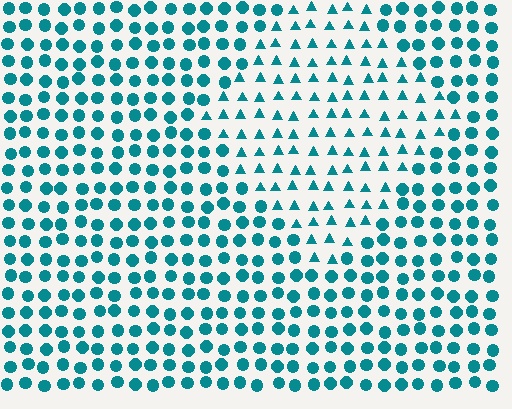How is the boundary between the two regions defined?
The boundary is defined by a change in element shape: triangles inside vs. circles outside. All elements share the same color and spacing.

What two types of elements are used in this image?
The image uses triangles inside the diamond region and circles outside it.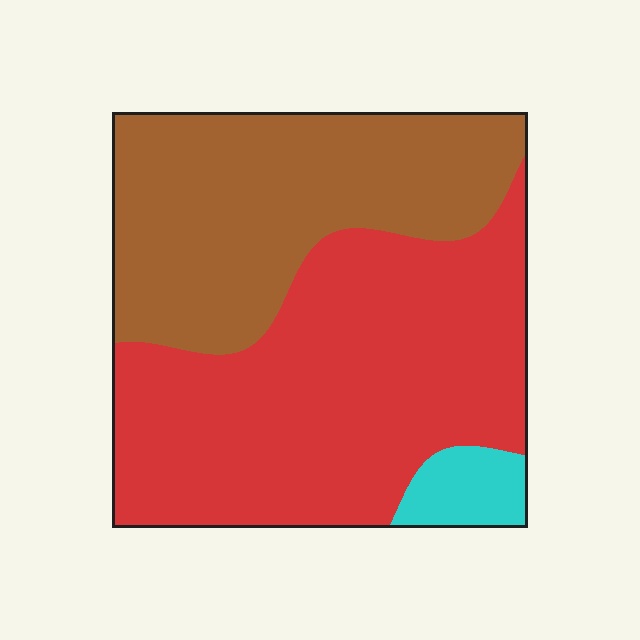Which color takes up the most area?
Red, at roughly 55%.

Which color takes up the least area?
Cyan, at roughly 5%.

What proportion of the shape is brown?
Brown covers 40% of the shape.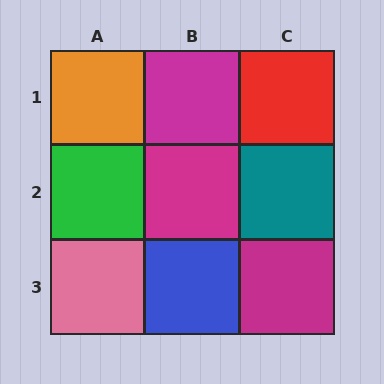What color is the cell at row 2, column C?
Teal.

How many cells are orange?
1 cell is orange.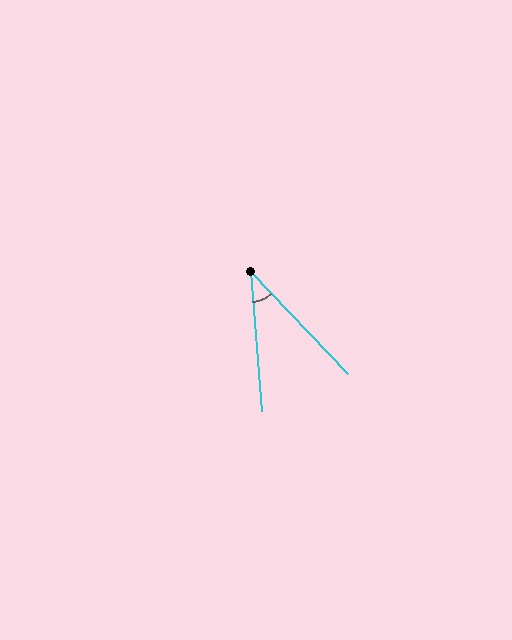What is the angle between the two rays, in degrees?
Approximately 39 degrees.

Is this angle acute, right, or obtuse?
It is acute.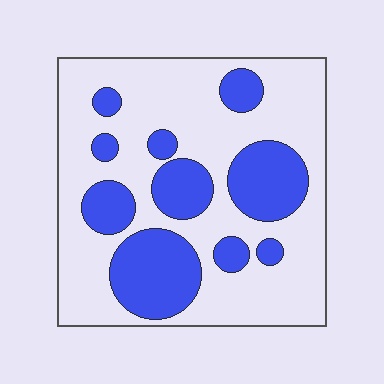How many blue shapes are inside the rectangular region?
10.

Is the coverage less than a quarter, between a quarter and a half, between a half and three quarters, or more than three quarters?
Between a quarter and a half.